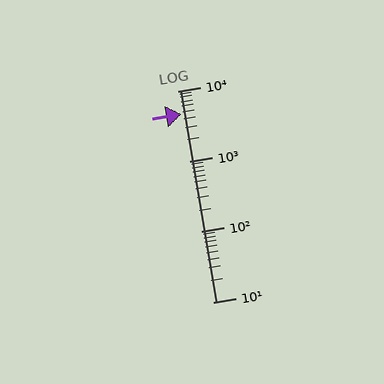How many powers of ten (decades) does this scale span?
The scale spans 3 decades, from 10 to 10000.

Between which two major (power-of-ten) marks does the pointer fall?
The pointer is between 1000 and 10000.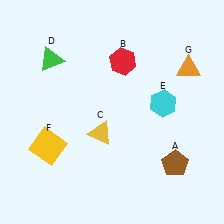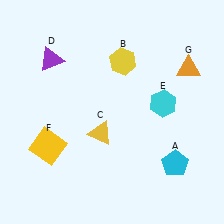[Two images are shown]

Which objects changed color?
A changed from brown to cyan. B changed from red to yellow. D changed from green to purple.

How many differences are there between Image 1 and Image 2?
There are 3 differences between the two images.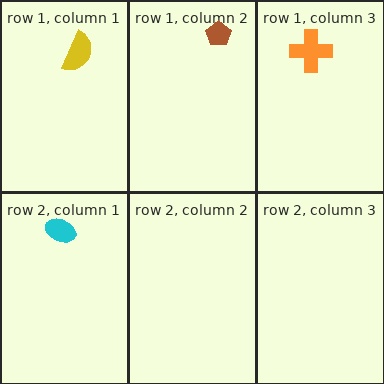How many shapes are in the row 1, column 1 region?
1.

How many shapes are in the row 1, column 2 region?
1.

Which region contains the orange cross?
The row 1, column 3 region.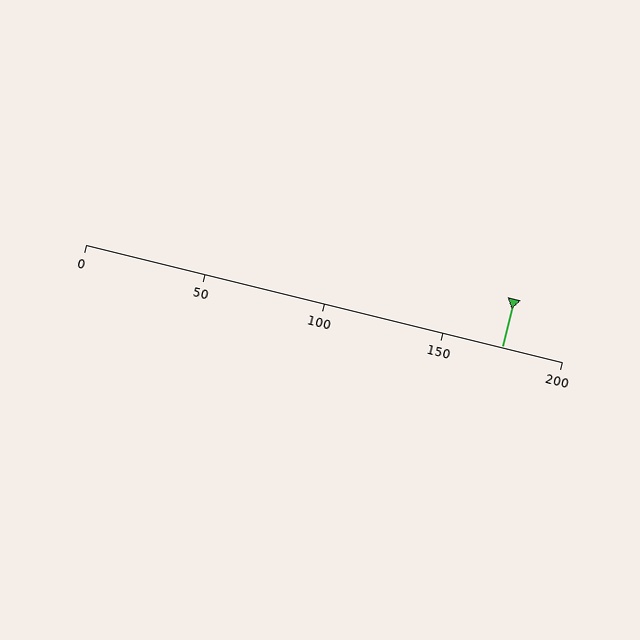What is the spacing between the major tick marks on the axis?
The major ticks are spaced 50 apart.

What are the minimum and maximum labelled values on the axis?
The axis runs from 0 to 200.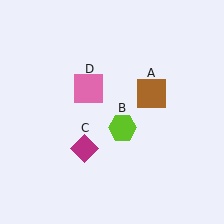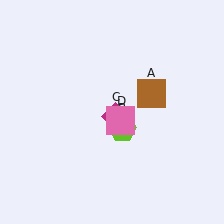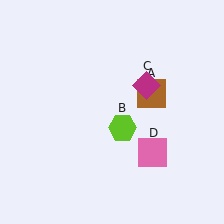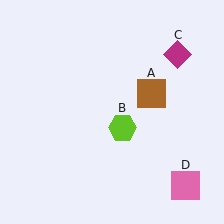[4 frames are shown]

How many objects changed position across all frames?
2 objects changed position: magenta diamond (object C), pink square (object D).